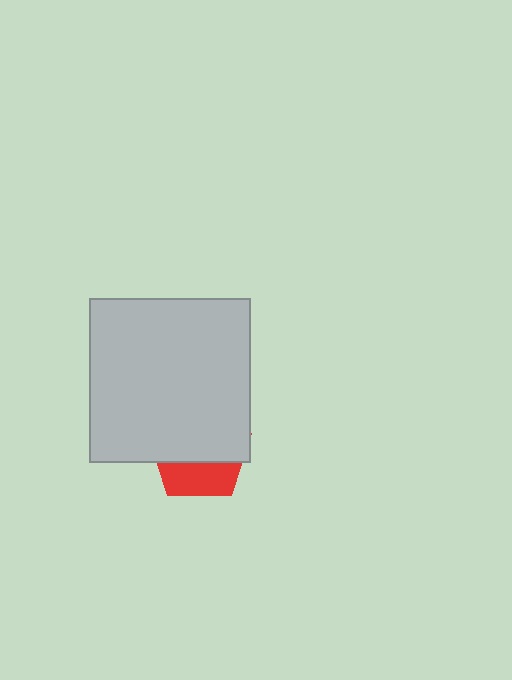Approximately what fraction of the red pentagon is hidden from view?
Roughly 67% of the red pentagon is hidden behind the light gray rectangle.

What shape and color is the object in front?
The object in front is a light gray rectangle.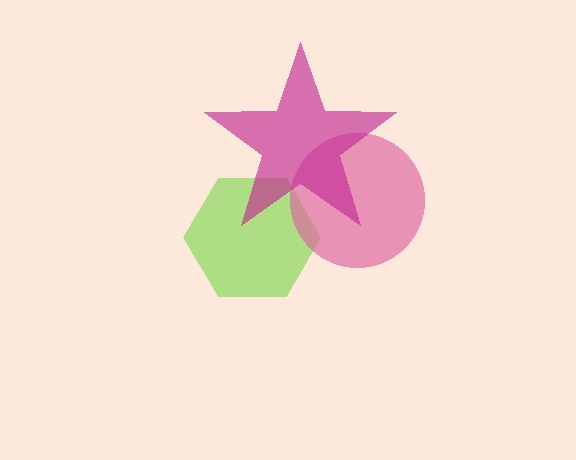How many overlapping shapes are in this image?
There are 3 overlapping shapes in the image.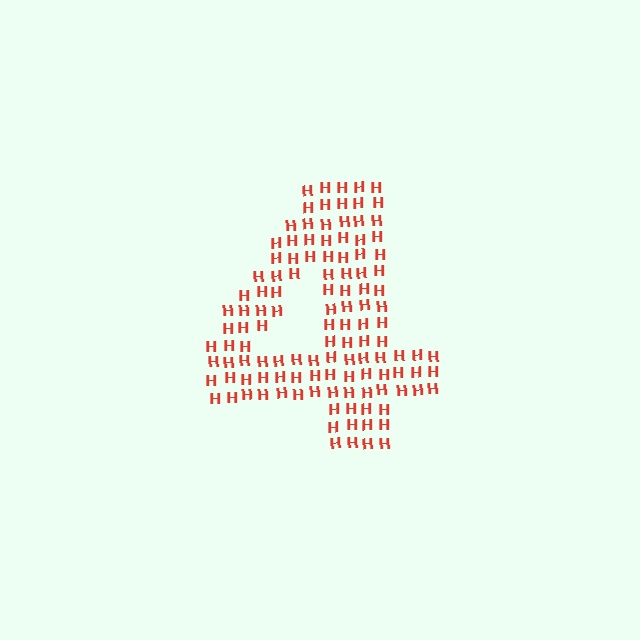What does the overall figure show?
The overall figure shows the digit 4.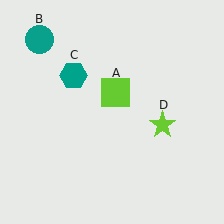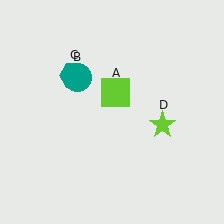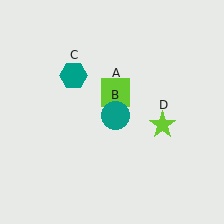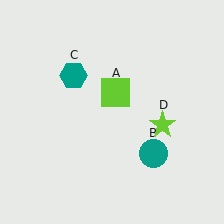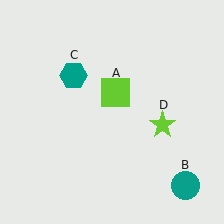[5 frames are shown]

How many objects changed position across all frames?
1 object changed position: teal circle (object B).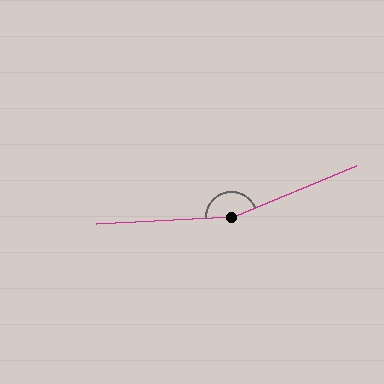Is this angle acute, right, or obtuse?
It is obtuse.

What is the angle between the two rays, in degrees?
Approximately 160 degrees.